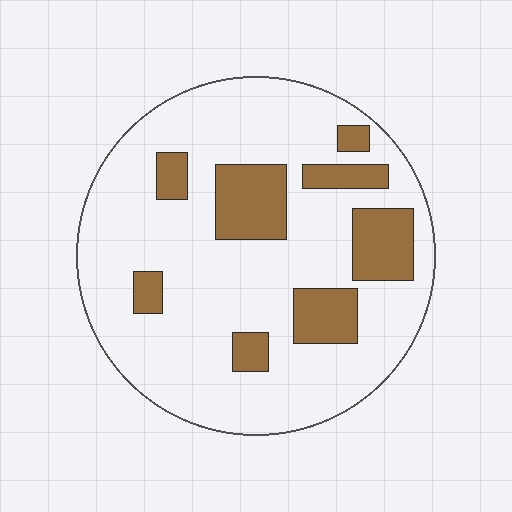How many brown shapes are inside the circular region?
8.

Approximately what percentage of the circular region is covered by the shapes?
Approximately 20%.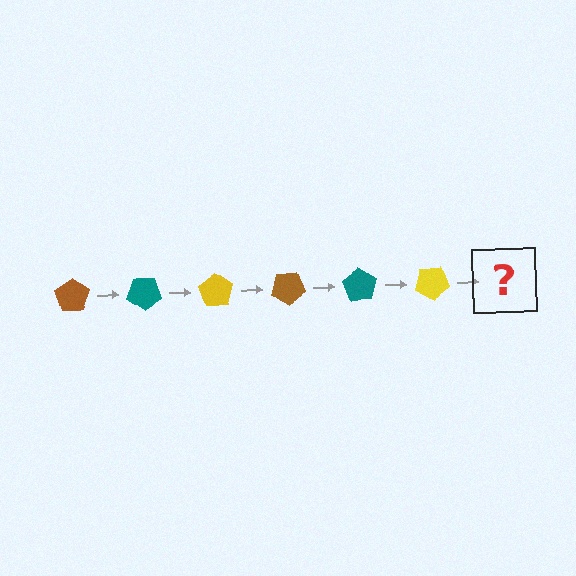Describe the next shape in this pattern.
It should be a brown pentagon, rotated 210 degrees from the start.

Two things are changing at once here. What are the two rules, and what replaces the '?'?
The two rules are that it rotates 35 degrees each step and the color cycles through brown, teal, and yellow. The '?' should be a brown pentagon, rotated 210 degrees from the start.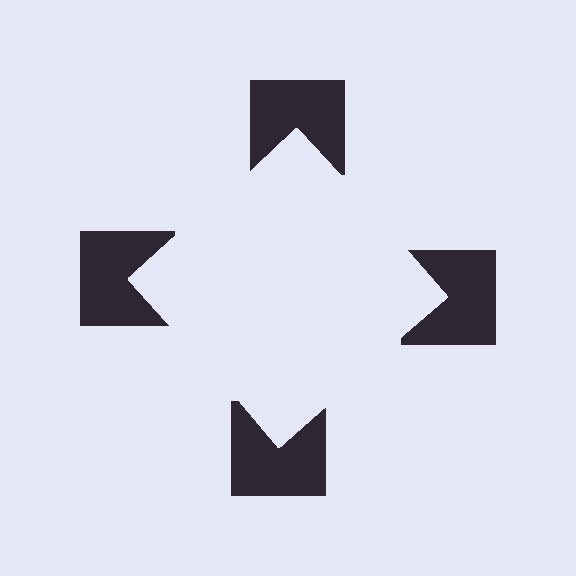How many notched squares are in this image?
There are 4 — one at each vertex of the illusory square.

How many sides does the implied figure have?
4 sides.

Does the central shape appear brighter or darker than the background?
It typically appears slightly brighter than the background, even though no actual brightness change is drawn.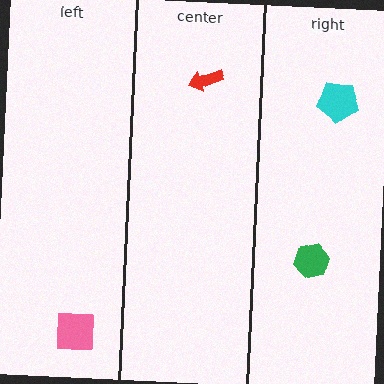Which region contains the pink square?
The left region.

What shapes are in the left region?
The pink square.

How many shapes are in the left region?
1.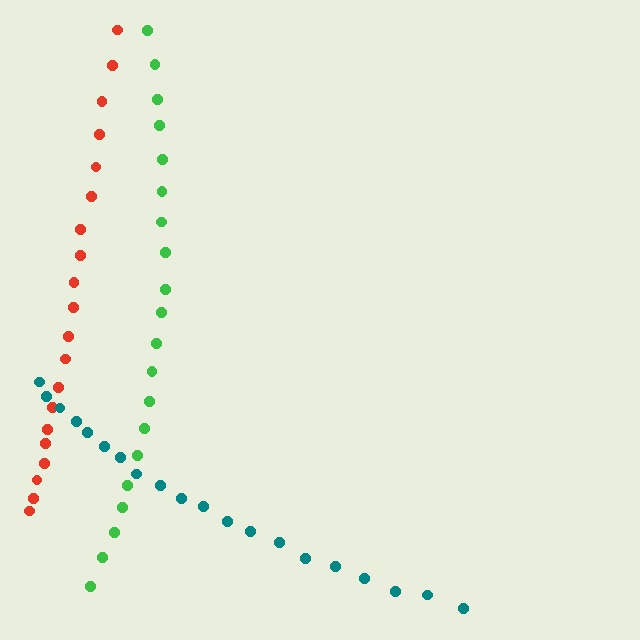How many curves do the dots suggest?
There are 3 distinct paths.